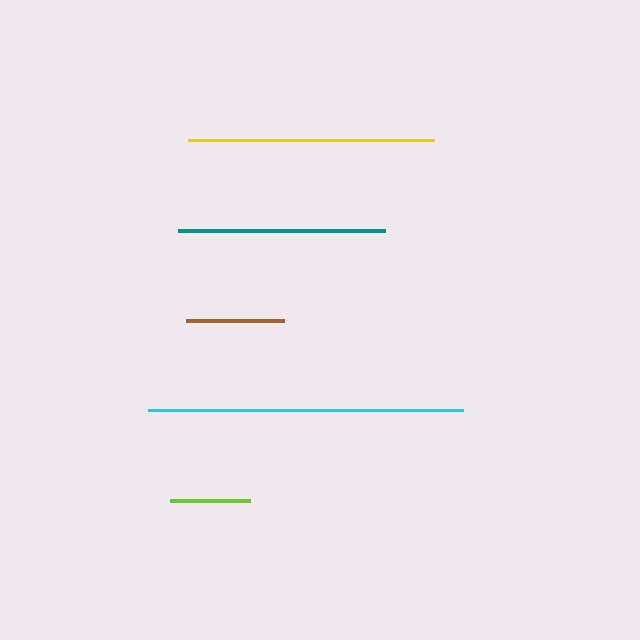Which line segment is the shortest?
The lime line is the shortest at approximately 80 pixels.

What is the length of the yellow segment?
The yellow segment is approximately 247 pixels long.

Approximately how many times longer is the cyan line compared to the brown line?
The cyan line is approximately 3.2 times the length of the brown line.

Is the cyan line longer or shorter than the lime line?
The cyan line is longer than the lime line.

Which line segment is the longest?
The cyan line is the longest at approximately 315 pixels.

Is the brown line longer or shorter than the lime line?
The brown line is longer than the lime line.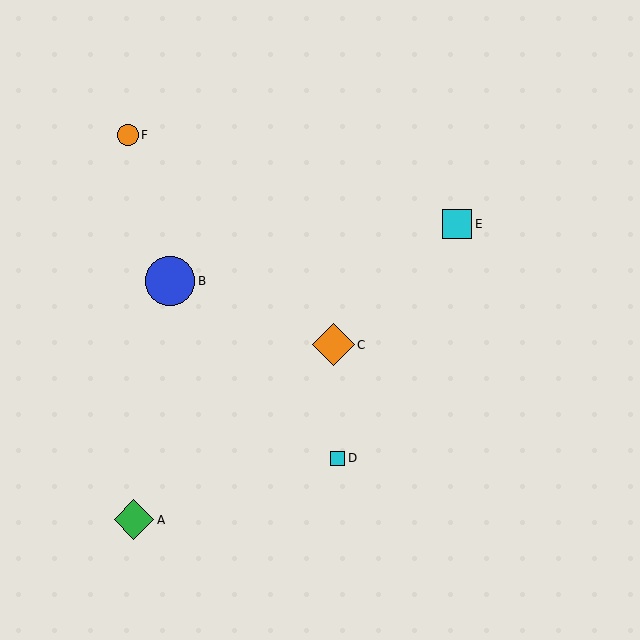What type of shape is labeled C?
Shape C is an orange diamond.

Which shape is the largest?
The blue circle (labeled B) is the largest.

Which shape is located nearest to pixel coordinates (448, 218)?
The cyan square (labeled E) at (457, 224) is nearest to that location.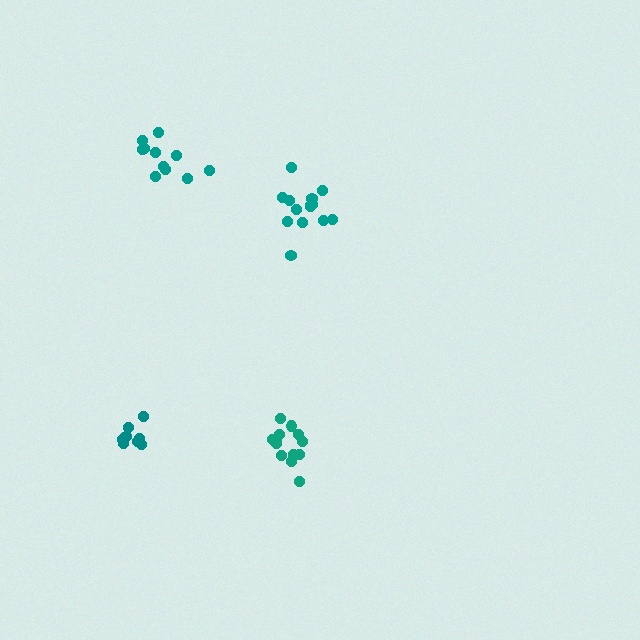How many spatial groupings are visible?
There are 4 spatial groupings.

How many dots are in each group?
Group 1: 14 dots, Group 2: 9 dots, Group 3: 14 dots, Group 4: 11 dots (48 total).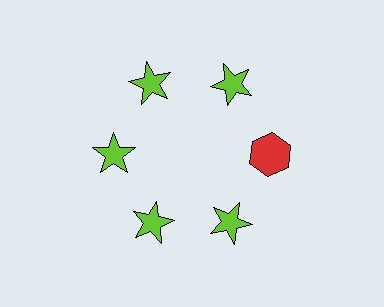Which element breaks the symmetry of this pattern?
The red hexagon at roughly the 3 o'clock position breaks the symmetry. All other shapes are lime stars.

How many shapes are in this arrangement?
There are 6 shapes arranged in a ring pattern.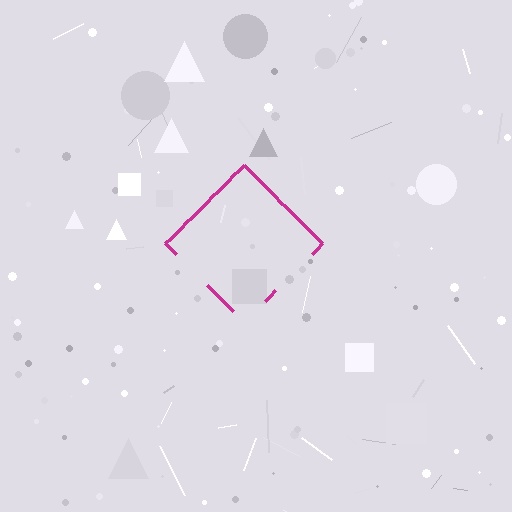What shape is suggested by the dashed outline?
The dashed outline suggests a diamond.